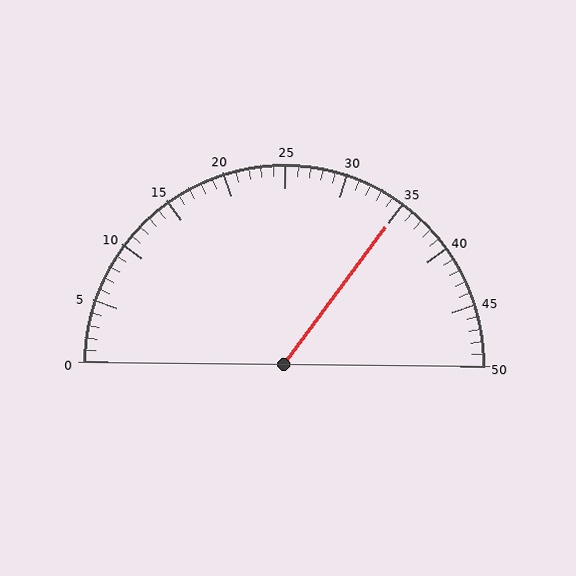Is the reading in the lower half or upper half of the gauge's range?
The reading is in the upper half of the range (0 to 50).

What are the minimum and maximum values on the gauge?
The gauge ranges from 0 to 50.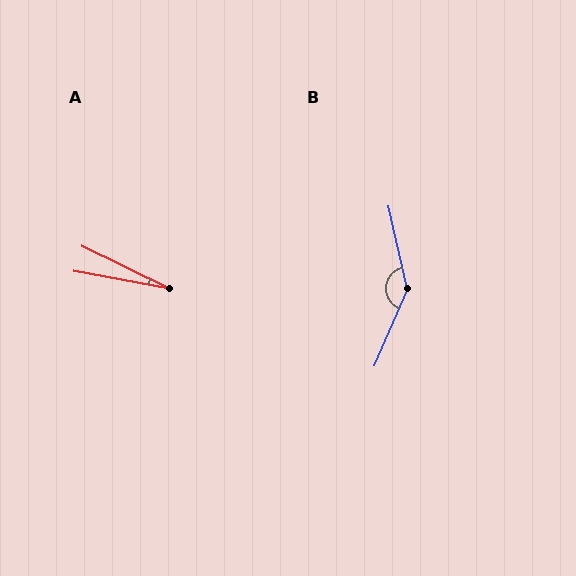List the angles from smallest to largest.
A (16°), B (144°).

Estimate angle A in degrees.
Approximately 16 degrees.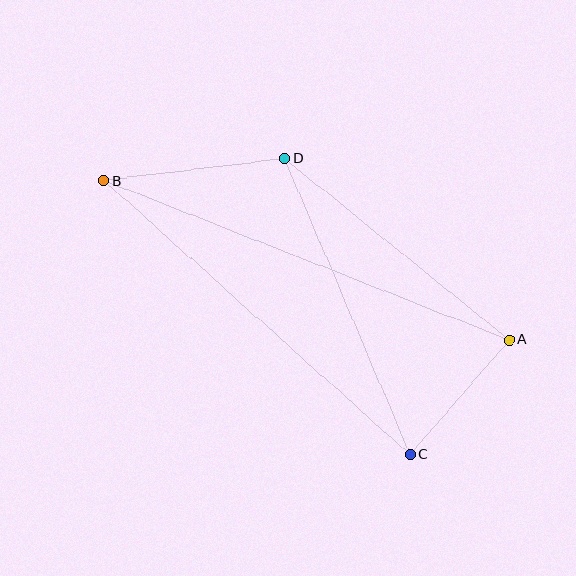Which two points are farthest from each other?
Points A and B are farthest from each other.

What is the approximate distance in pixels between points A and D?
The distance between A and D is approximately 289 pixels.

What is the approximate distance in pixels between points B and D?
The distance between B and D is approximately 182 pixels.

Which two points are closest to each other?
Points A and C are closest to each other.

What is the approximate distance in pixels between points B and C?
The distance between B and C is approximately 410 pixels.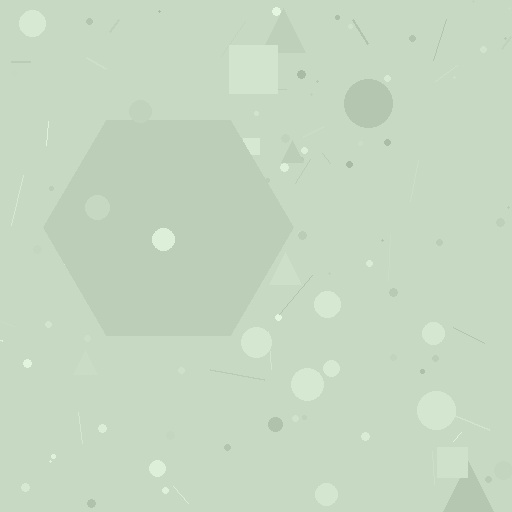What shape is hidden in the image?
A hexagon is hidden in the image.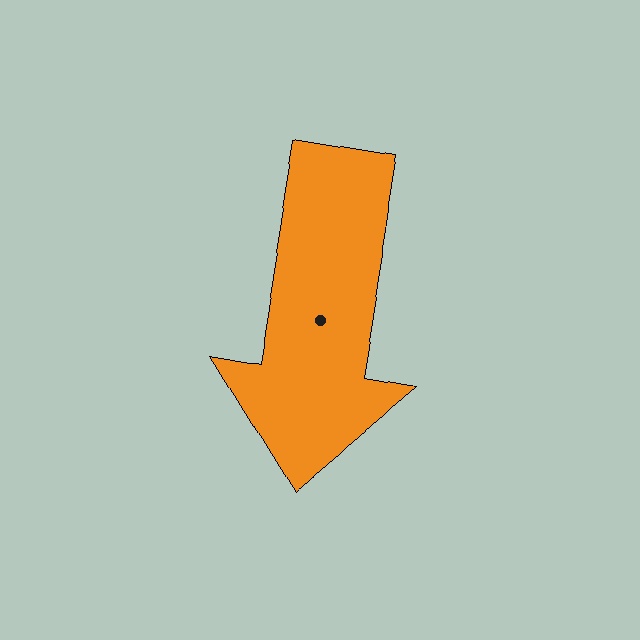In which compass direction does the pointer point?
South.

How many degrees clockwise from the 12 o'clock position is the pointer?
Approximately 189 degrees.